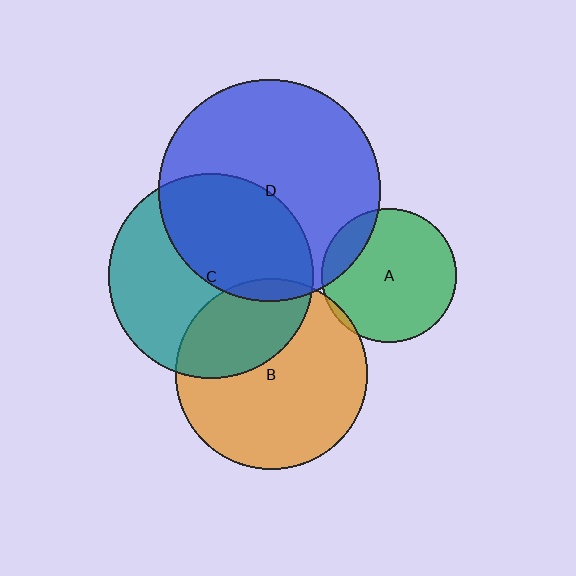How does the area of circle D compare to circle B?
Approximately 1.3 times.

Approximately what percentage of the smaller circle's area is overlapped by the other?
Approximately 5%.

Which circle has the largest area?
Circle D (blue).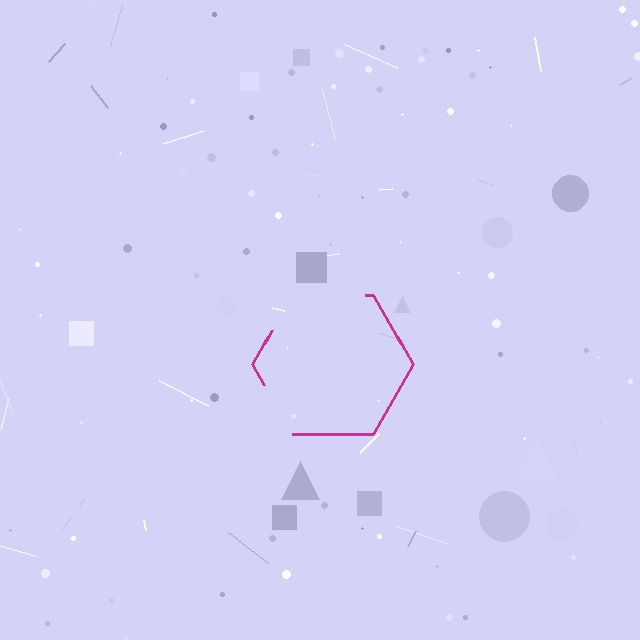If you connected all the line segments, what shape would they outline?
They would outline a hexagon.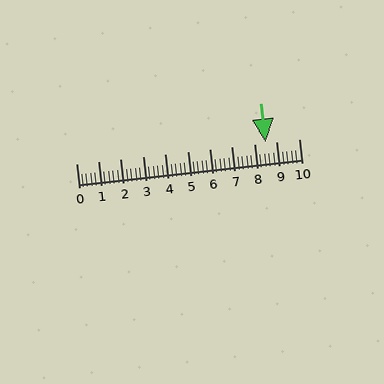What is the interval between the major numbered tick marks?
The major tick marks are spaced 1 units apart.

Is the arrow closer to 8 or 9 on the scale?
The arrow is closer to 9.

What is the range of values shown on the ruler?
The ruler shows values from 0 to 10.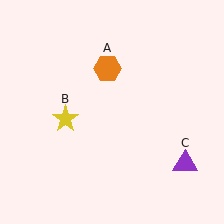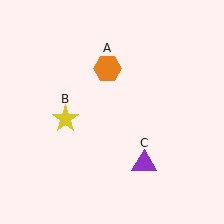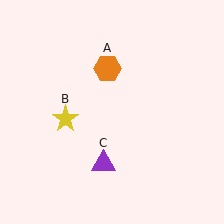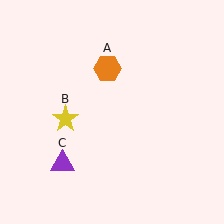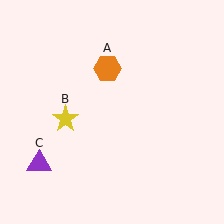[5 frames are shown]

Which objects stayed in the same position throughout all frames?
Orange hexagon (object A) and yellow star (object B) remained stationary.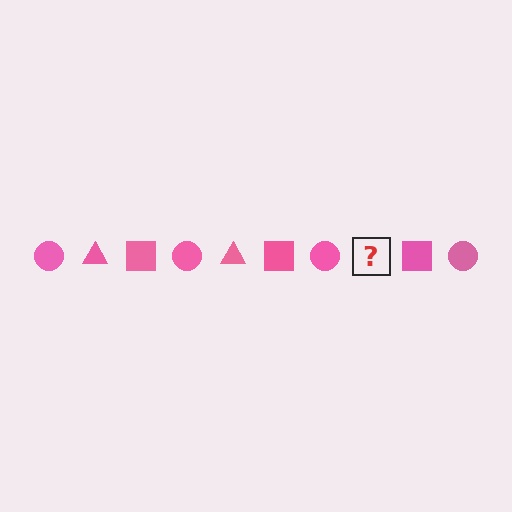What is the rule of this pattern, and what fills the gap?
The rule is that the pattern cycles through circle, triangle, square shapes in pink. The gap should be filled with a pink triangle.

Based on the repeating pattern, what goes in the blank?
The blank should be a pink triangle.